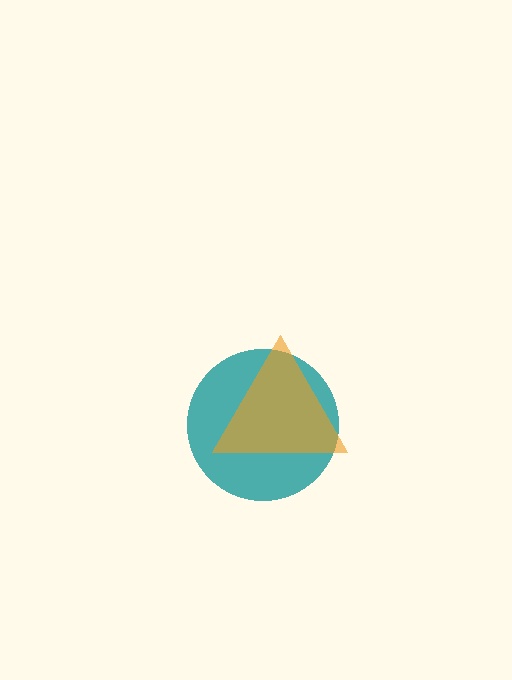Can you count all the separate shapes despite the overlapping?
Yes, there are 2 separate shapes.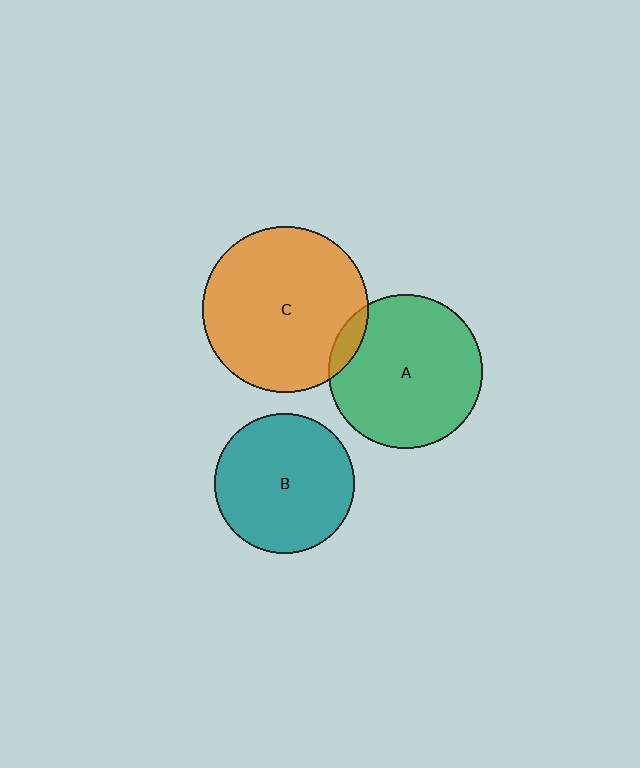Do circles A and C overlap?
Yes.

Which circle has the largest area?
Circle C (orange).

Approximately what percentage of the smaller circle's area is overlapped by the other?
Approximately 10%.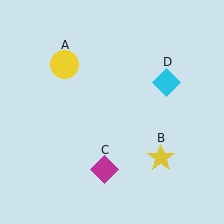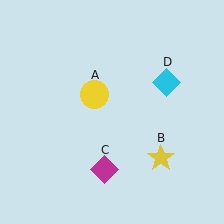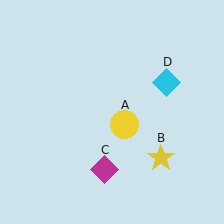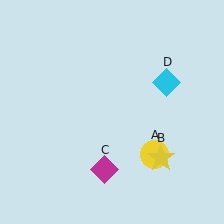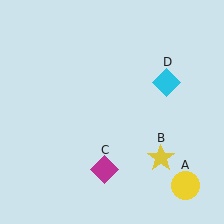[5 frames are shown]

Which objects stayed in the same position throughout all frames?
Yellow star (object B) and magenta diamond (object C) and cyan diamond (object D) remained stationary.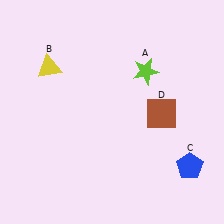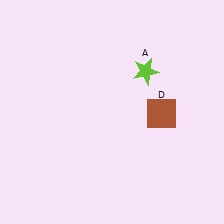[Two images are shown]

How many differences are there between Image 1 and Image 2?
There are 2 differences between the two images.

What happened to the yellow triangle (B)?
The yellow triangle (B) was removed in Image 2. It was in the top-left area of Image 1.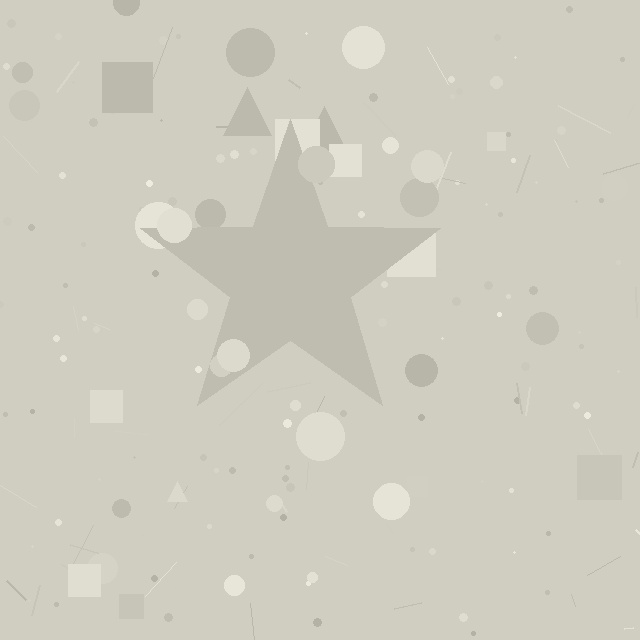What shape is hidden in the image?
A star is hidden in the image.